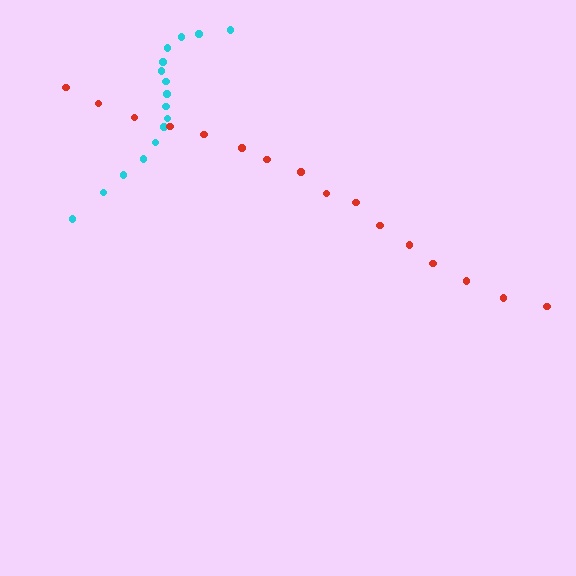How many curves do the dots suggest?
There are 2 distinct paths.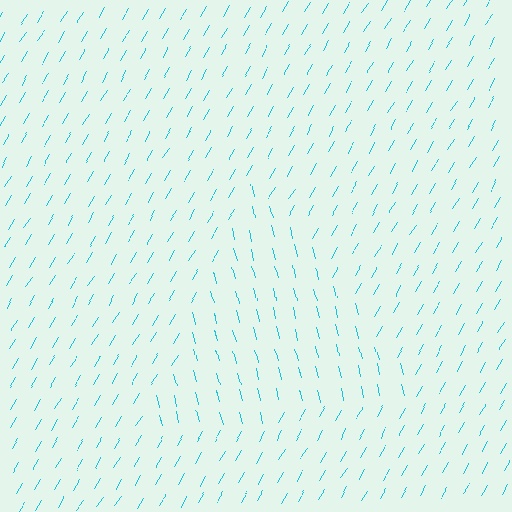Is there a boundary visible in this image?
Yes, there is a texture boundary formed by a change in line orientation.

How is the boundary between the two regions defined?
The boundary is defined purely by a change in line orientation (approximately 45 degrees difference). All lines are the same color and thickness.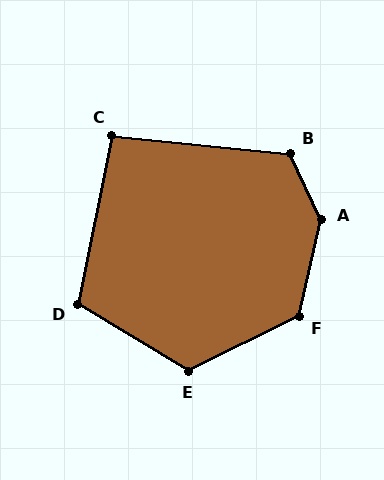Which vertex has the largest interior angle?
A, at approximately 142 degrees.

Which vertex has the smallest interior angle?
C, at approximately 96 degrees.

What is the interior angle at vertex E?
Approximately 122 degrees (obtuse).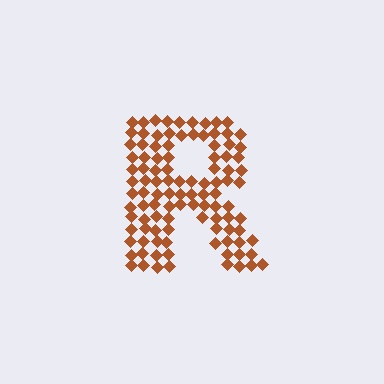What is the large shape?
The large shape is the letter R.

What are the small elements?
The small elements are diamonds.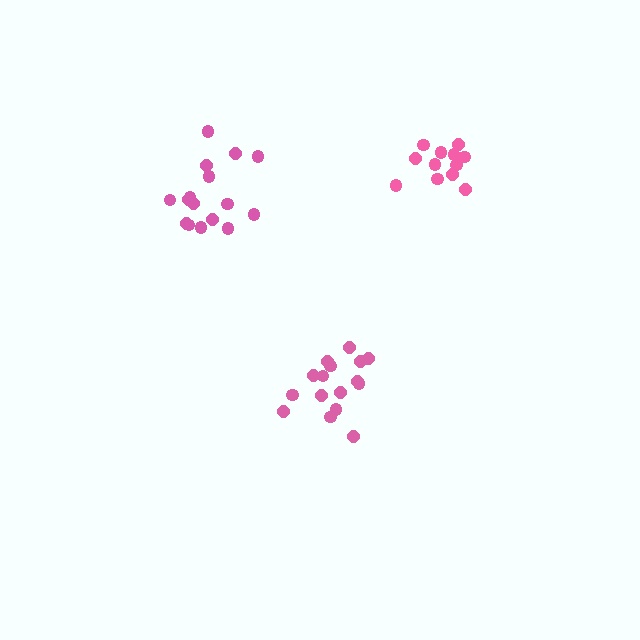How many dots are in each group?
Group 1: 16 dots, Group 2: 12 dots, Group 3: 16 dots (44 total).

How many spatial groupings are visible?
There are 3 spatial groupings.